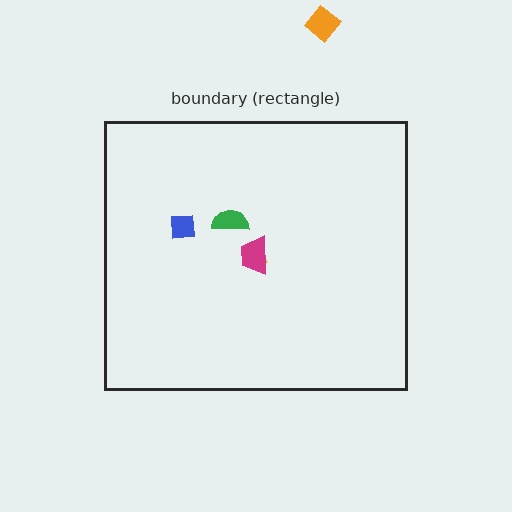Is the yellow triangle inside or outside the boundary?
Inside.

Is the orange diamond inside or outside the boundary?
Outside.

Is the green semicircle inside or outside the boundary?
Inside.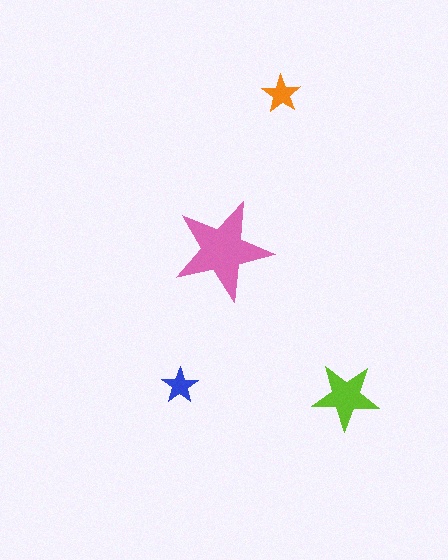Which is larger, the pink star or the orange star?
The pink one.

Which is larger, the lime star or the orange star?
The lime one.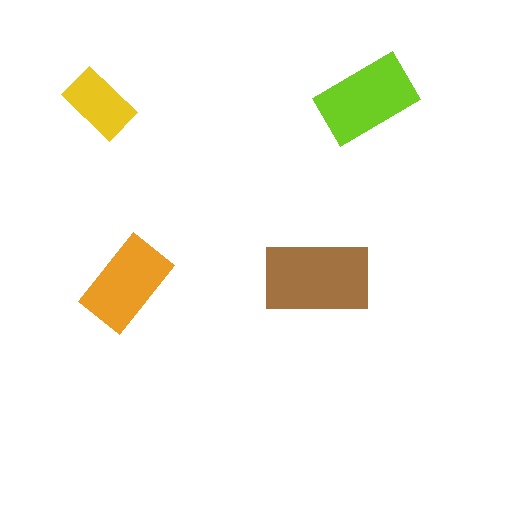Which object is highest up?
The lime rectangle is topmost.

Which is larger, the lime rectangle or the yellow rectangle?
The lime one.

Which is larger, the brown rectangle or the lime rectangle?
The brown one.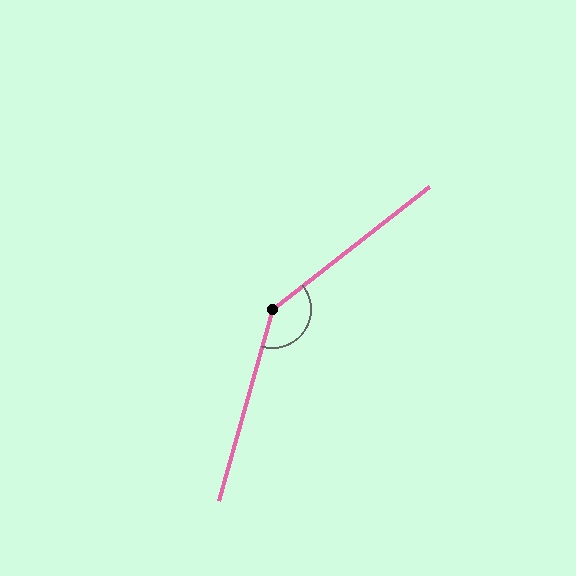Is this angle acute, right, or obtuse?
It is obtuse.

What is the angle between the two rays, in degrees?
Approximately 144 degrees.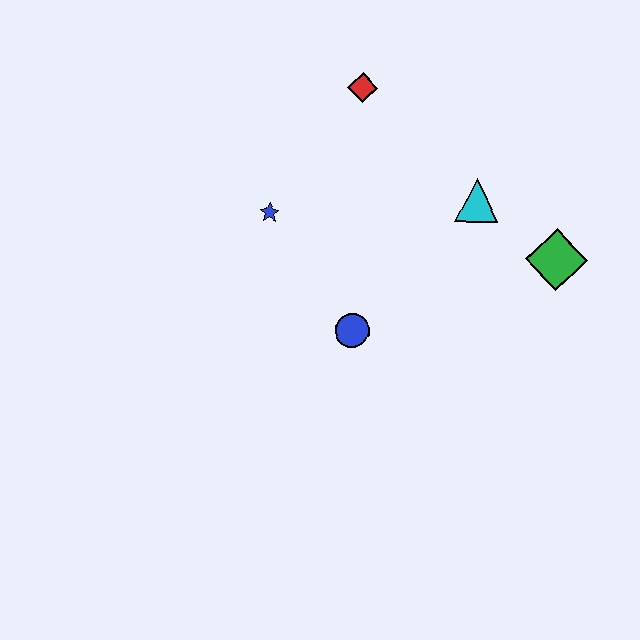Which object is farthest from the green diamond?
The blue star is farthest from the green diamond.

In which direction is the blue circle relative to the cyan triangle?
The blue circle is below the cyan triangle.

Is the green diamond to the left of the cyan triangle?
No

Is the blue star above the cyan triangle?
No